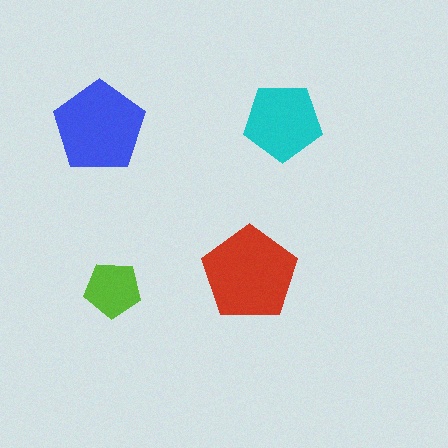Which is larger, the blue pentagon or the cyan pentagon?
The blue one.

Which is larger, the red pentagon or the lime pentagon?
The red one.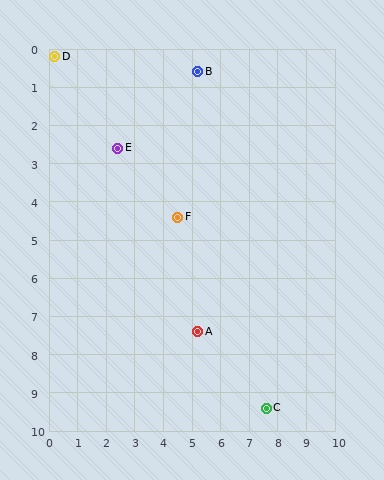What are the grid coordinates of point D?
Point D is at approximately (0.2, 0.2).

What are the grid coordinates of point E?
Point E is at approximately (2.4, 2.6).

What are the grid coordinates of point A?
Point A is at approximately (5.2, 7.4).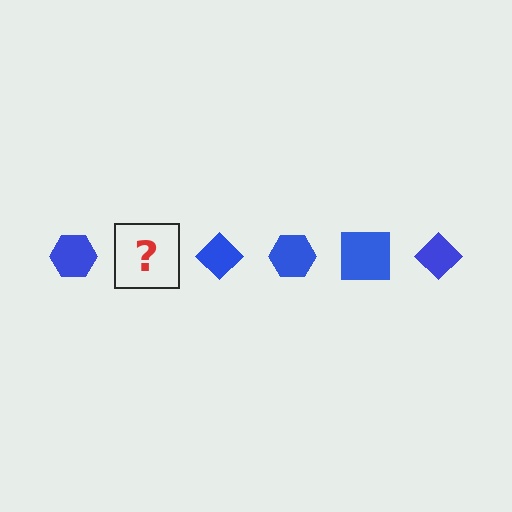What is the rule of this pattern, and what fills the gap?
The rule is that the pattern cycles through hexagon, square, diamond shapes in blue. The gap should be filled with a blue square.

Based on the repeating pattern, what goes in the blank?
The blank should be a blue square.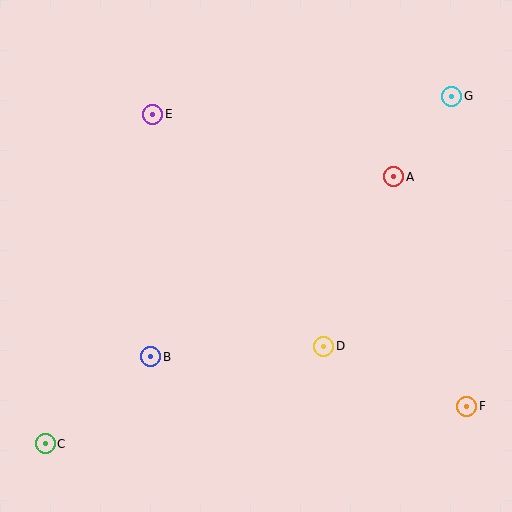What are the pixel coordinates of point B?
Point B is at (151, 357).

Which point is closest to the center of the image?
Point D at (324, 346) is closest to the center.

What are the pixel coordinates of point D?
Point D is at (324, 346).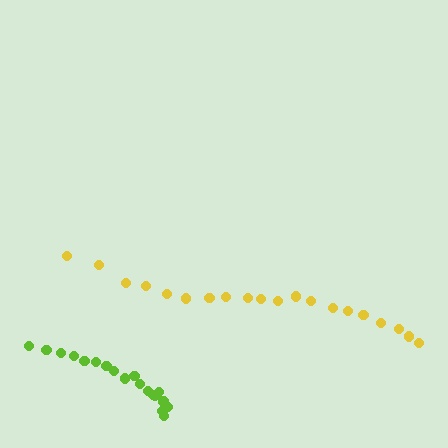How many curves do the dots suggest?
There are 2 distinct paths.